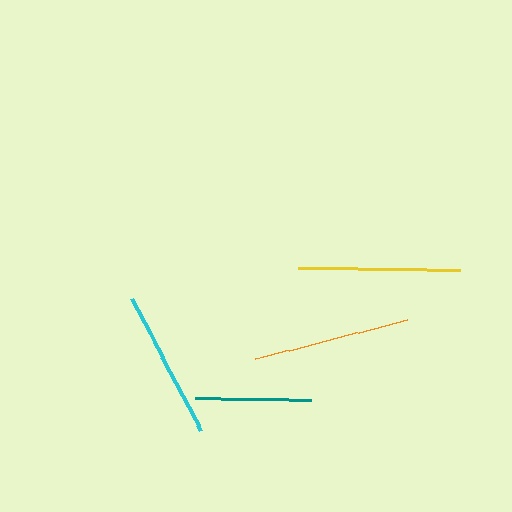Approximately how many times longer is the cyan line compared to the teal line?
The cyan line is approximately 1.3 times the length of the teal line.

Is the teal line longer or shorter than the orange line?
The orange line is longer than the teal line.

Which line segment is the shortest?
The teal line is the shortest at approximately 116 pixels.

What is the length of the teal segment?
The teal segment is approximately 116 pixels long.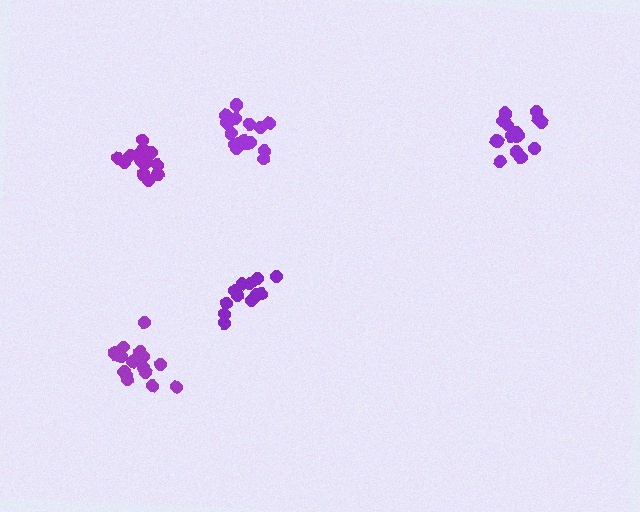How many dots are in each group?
Group 1: 13 dots, Group 2: 17 dots, Group 3: 14 dots, Group 4: 19 dots, Group 5: 19 dots (82 total).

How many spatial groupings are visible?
There are 5 spatial groupings.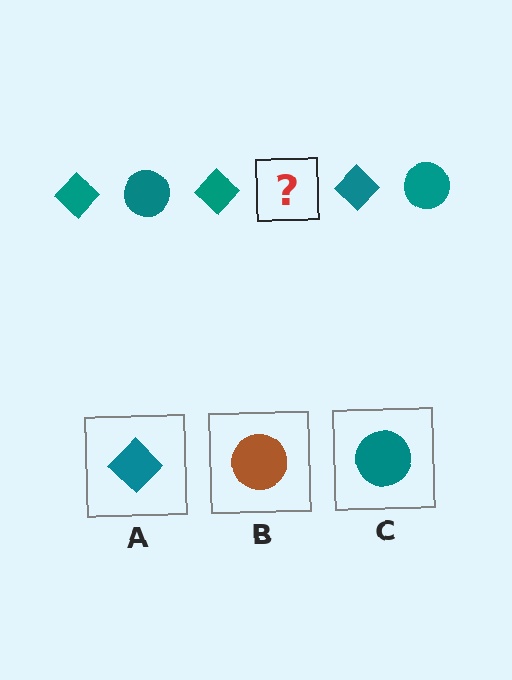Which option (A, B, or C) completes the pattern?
C.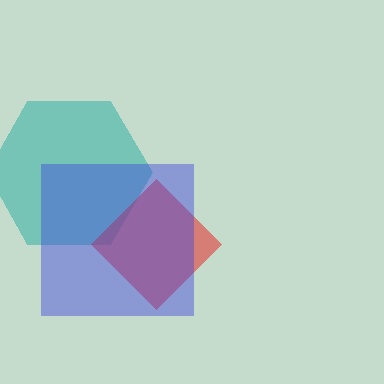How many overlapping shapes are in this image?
There are 3 overlapping shapes in the image.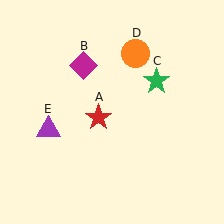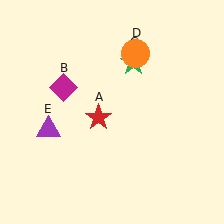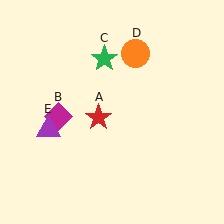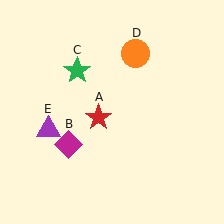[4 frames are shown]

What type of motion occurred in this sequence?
The magenta diamond (object B), green star (object C) rotated counterclockwise around the center of the scene.